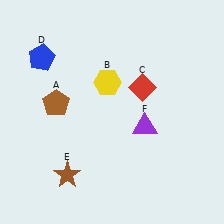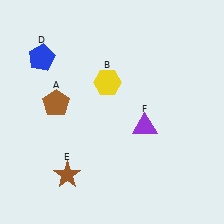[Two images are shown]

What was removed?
The red diamond (C) was removed in Image 2.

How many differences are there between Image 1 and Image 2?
There is 1 difference between the two images.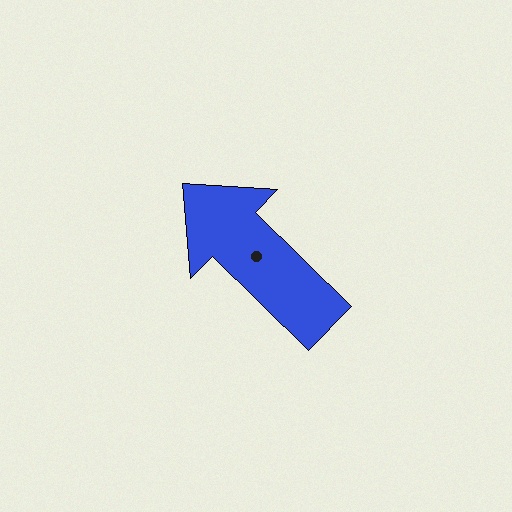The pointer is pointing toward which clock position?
Roughly 10 o'clock.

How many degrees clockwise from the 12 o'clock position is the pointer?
Approximately 315 degrees.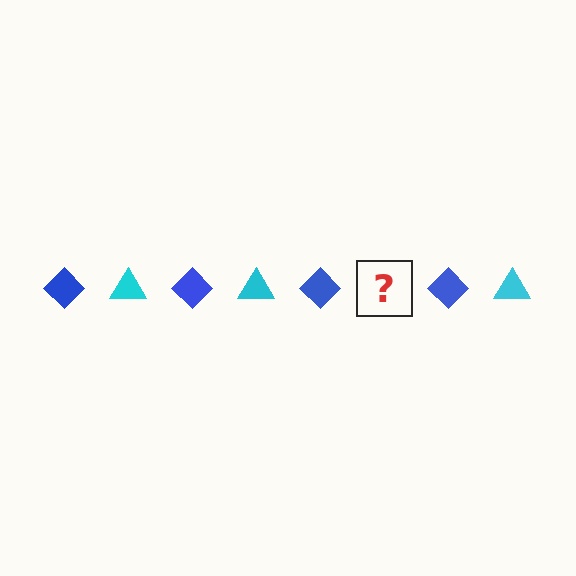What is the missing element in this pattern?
The missing element is a cyan triangle.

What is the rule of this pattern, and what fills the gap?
The rule is that the pattern alternates between blue diamond and cyan triangle. The gap should be filled with a cyan triangle.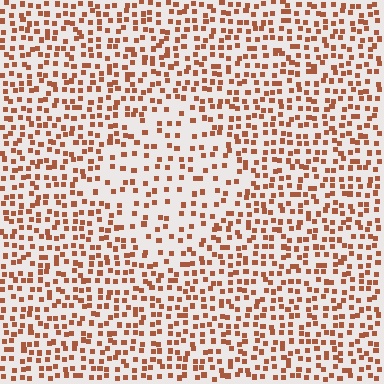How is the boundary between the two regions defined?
The boundary is defined by a change in element density (approximately 1.8x ratio). All elements are the same color, size, and shape.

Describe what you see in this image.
The image contains small brown elements arranged at two different densities. A diamond-shaped region is visible where the elements are less densely packed than the surrounding area.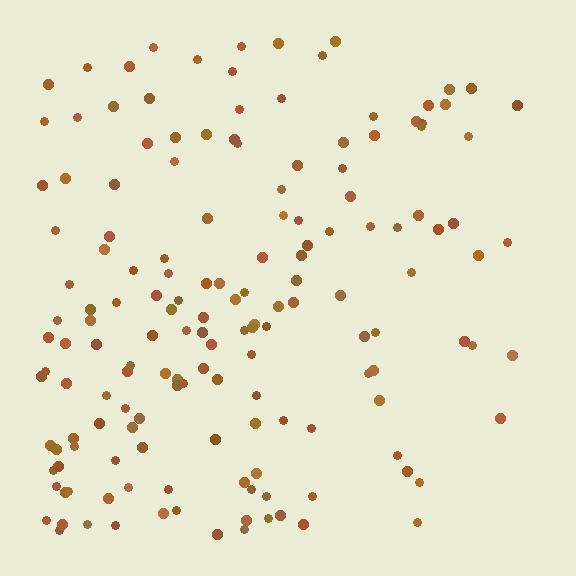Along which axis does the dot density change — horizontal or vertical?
Horizontal.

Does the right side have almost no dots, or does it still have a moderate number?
Still a moderate number, just noticeably fewer than the left.